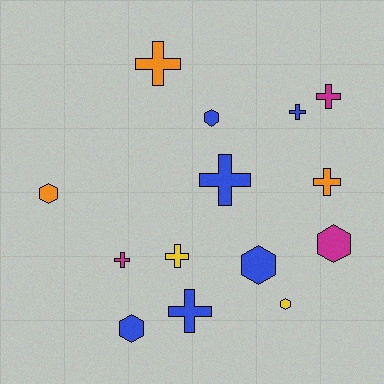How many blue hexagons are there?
There are 3 blue hexagons.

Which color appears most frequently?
Blue, with 6 objects.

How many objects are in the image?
There are 14 objects.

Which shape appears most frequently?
Cross, with 8 objects.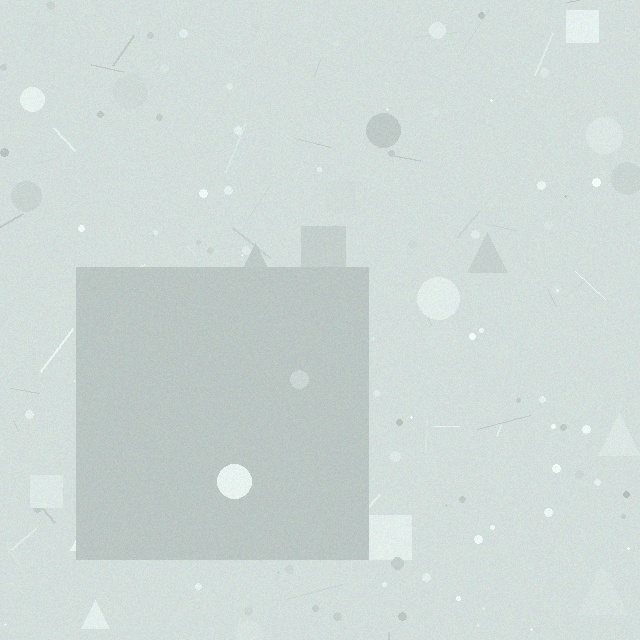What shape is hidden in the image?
A square is hidden in the image.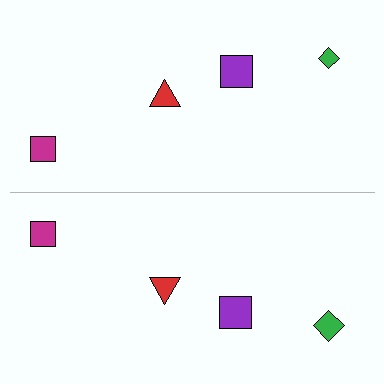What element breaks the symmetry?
The green diamond on the bottom side has a different size than its mirror counterpart.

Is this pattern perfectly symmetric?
No, the pattern is not perfectly symmetric. The green diamond on the bottom side has a different size than its mirror counterpart.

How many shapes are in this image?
There are 8 shapes in this image.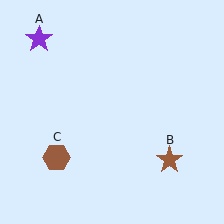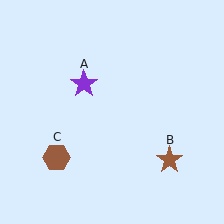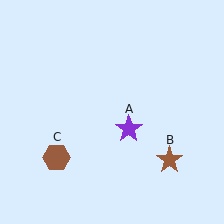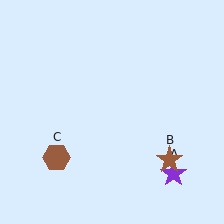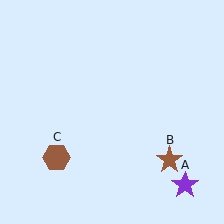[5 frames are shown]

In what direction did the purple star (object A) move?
The purple star (object A) moved down and to the right.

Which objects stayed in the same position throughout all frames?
Brown star (object B) and brown hexagon (object C) remained stationary.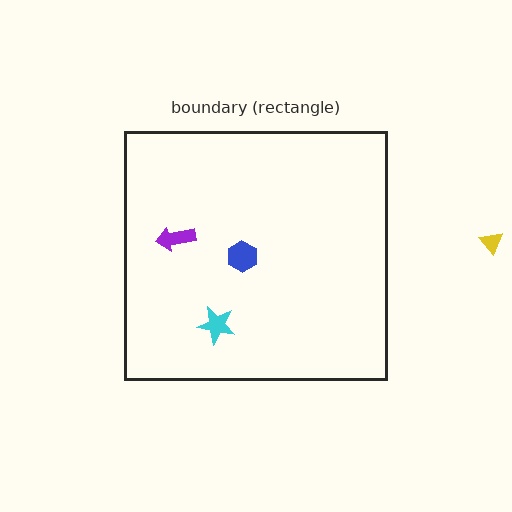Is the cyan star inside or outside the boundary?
Inside.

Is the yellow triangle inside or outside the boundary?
Outside.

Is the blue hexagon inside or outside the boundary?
Inside.